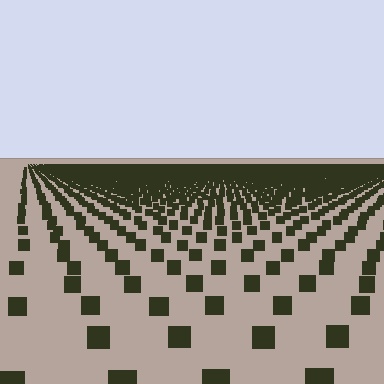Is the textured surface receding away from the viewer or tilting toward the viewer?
The surface is receding away from the viewer. Texture elements get smaller and denser toward the top.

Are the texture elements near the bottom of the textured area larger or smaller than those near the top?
Larger. Near the bottom, elements are closer to the viewer and appear at a bigger on-screen size.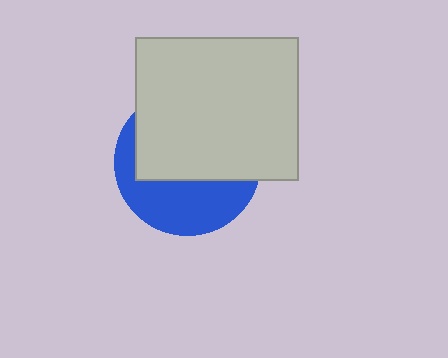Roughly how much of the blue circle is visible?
A small part of it is visible (roughly 41%).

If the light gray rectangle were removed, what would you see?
You would see the complete blue circle.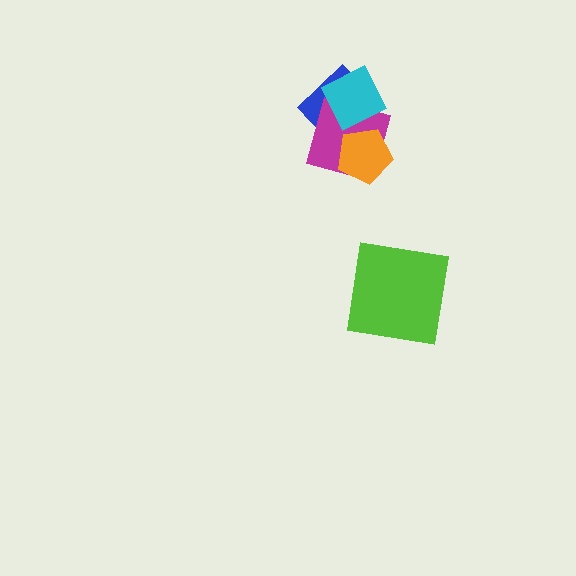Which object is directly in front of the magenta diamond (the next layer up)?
The orange pentagon is directly in front of the magenta diamond.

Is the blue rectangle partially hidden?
Yes, it is partially covered by another shape.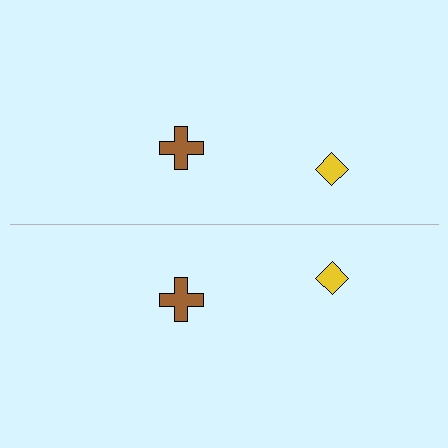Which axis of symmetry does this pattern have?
The pattern has a horizontal axis of symmetry running through the center of the image.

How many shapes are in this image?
There are 4 shapes in this image.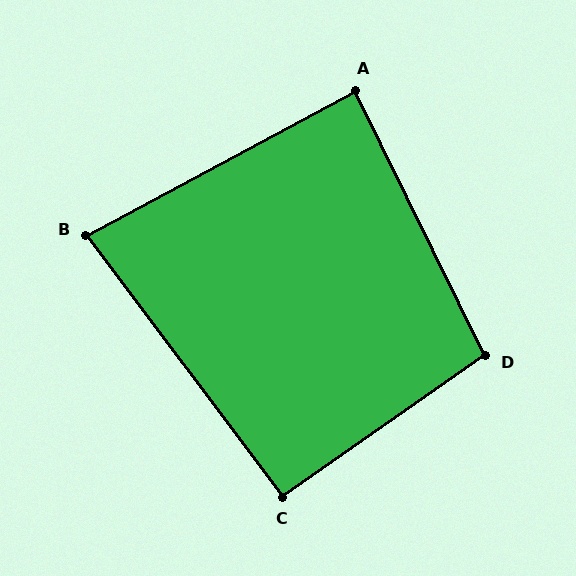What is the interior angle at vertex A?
Approximately 88 degrees (approximately right).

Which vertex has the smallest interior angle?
B, at approximately 81 degrees.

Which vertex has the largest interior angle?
D, at approximately 99 degrees.